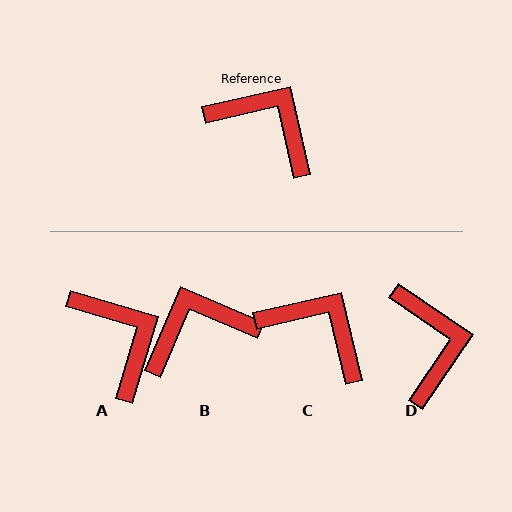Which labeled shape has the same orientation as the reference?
C.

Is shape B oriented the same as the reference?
No, it is off by about 54 degrees.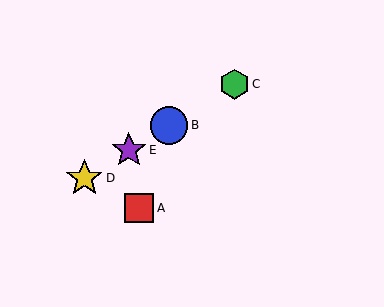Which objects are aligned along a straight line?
Objects B, C, D, E are aligned along a straight line.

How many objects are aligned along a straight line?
4 objects (B, C, D, E) are aligned along a straight line.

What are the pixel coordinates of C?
Object C is at (234, 84).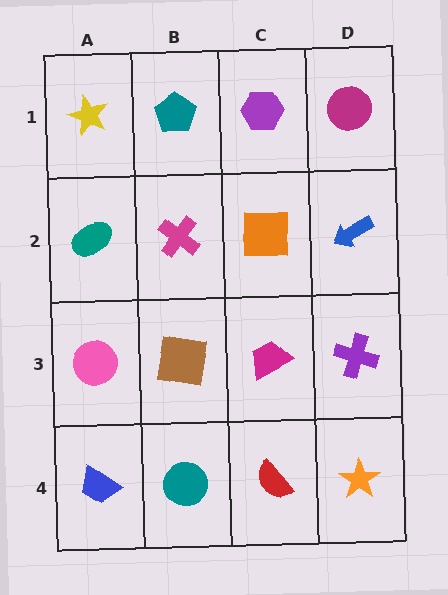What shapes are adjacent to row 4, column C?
A magenta trapezoid (row 3, column C), a teal circle (row 4, column B), an orange star (row 4, column D).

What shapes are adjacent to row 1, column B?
A magenta cross (row 2, column B), a yellow star (row 1, column A), a purple hexagon (row 1, column C).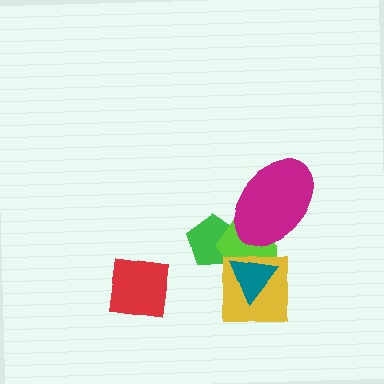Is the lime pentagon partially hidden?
Yes, it is partially covered by another shape.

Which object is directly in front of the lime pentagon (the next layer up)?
The yellow square is directly in front of the lime pentagon.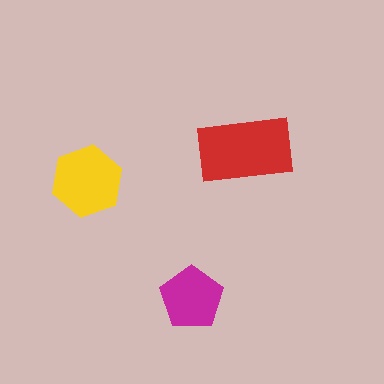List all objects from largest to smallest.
The red rectangle, the yellow hexagon, the magenta pentagon.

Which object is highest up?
The red rectangle is topmost.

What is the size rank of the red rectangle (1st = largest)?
1st.